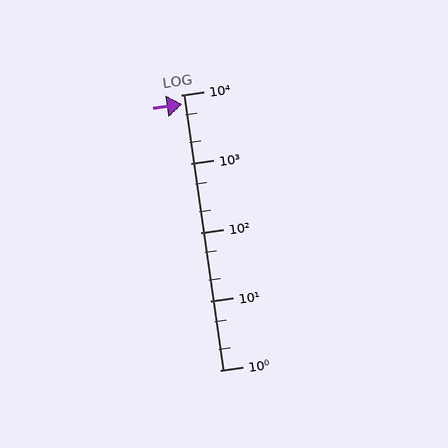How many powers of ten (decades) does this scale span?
The scale spans 4 decades, from 1 to 10000.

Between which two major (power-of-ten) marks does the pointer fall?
The pointer is between 1000 and 10000.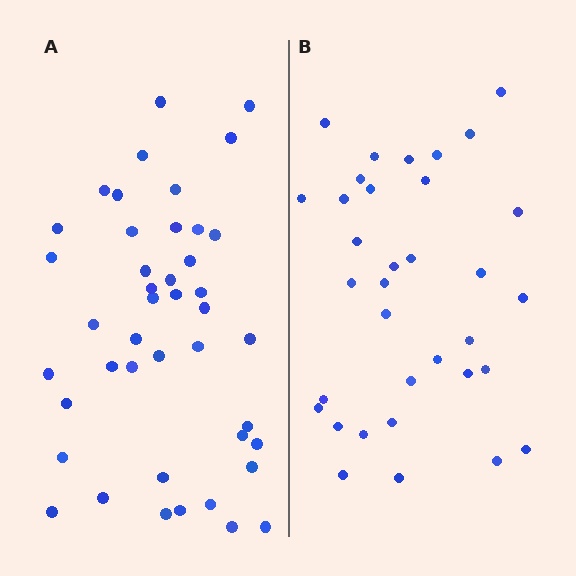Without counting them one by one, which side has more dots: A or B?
Region A (the left region) has more dots.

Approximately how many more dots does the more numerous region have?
Region A has roughly 8 or so more dots than region B.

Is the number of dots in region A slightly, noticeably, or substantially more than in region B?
Region A has noticeably more, but not dramatically so. The ratio is roughly 1.3 to 1.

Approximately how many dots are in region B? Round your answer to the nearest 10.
About 30 dots. (The exact count is 34, which rounds to 30.)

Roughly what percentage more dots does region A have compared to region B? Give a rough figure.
About 25% more.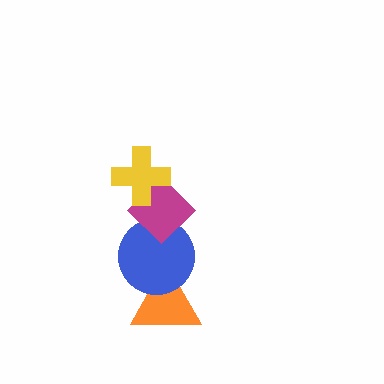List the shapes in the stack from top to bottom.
From top to bottom: the yellow cross, the magenta diamond, the blue circle, the orange triangle.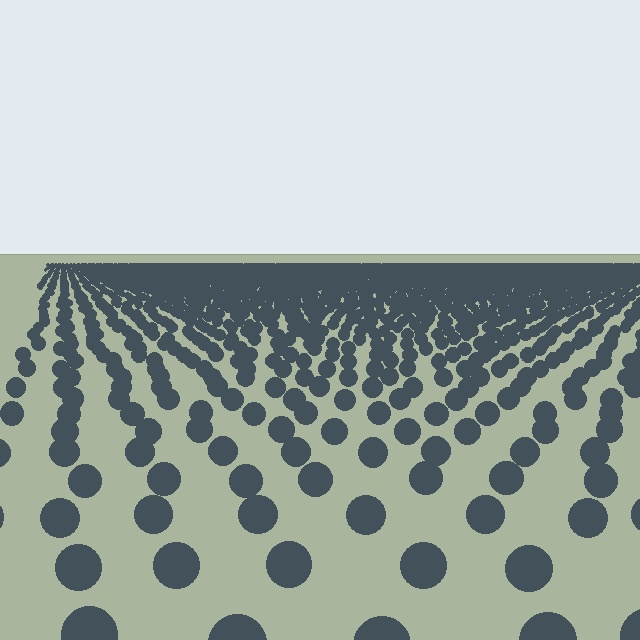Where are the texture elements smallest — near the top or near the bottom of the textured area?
Near the top.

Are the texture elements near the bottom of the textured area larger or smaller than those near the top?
Larger. Near the bottom, elements are closer to the viewer and appear at a bigger on-screen size.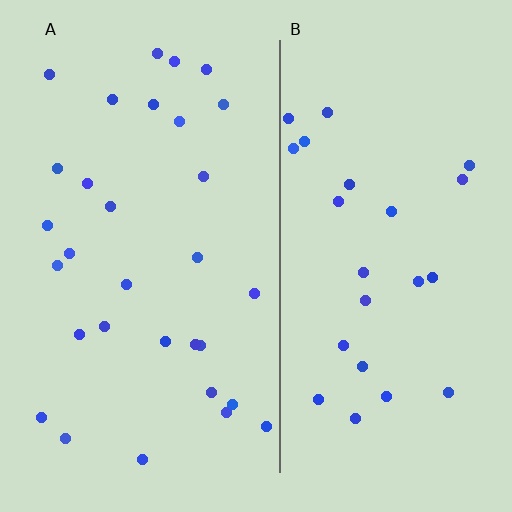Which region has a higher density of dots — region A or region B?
A (the left).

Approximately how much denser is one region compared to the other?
Approximately 1.3× — region A over region B.